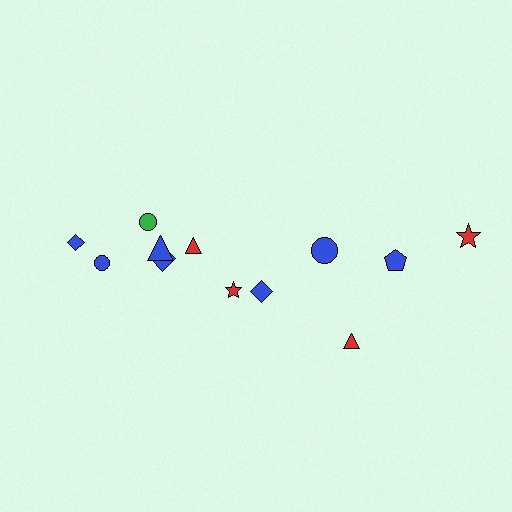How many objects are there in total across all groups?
There are 12 objects.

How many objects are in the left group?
There are 7 objects.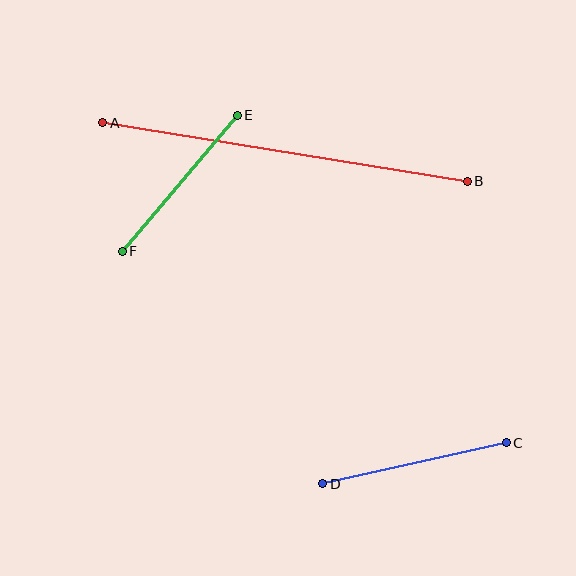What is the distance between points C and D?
The distance is approximately 189 pixels.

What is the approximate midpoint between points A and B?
The midpoint is at approximately (285, 152) pixels.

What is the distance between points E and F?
The distance is approximately 178 pixels.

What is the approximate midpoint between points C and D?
The midpoint is at approximately (415, 463) pixels.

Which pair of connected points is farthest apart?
Points A and B are farthest apart.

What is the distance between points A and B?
The distance is approximately 369 pixels.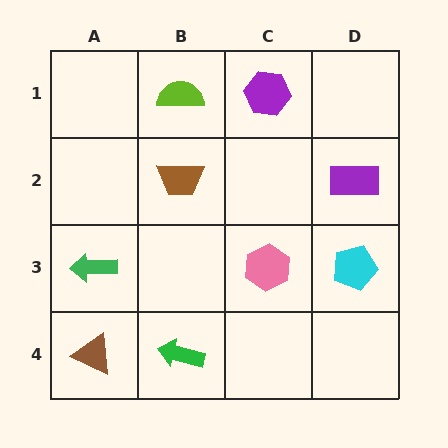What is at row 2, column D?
A purple rectangle.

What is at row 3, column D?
A cyan pentagon.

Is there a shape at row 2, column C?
No, that cell is empty.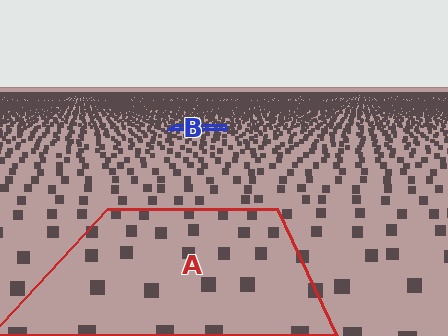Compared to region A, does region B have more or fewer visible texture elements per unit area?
Region B has more texture elements per unit area — they are packed more densely because it is farther away.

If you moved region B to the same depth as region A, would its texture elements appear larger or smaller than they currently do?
They would appear larger. At a closer depth, the same texture elements are projected at a bigger on-screen size.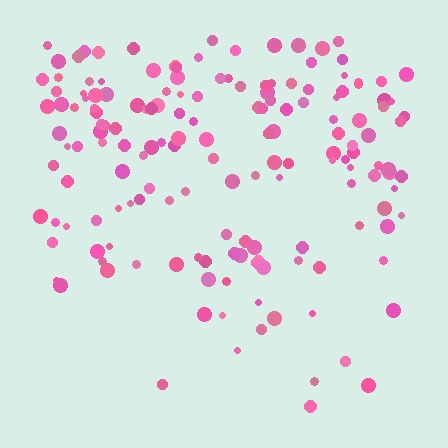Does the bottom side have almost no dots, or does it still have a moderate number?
Still a moderate number, just noticeably fewer than the top.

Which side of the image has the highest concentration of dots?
The top.